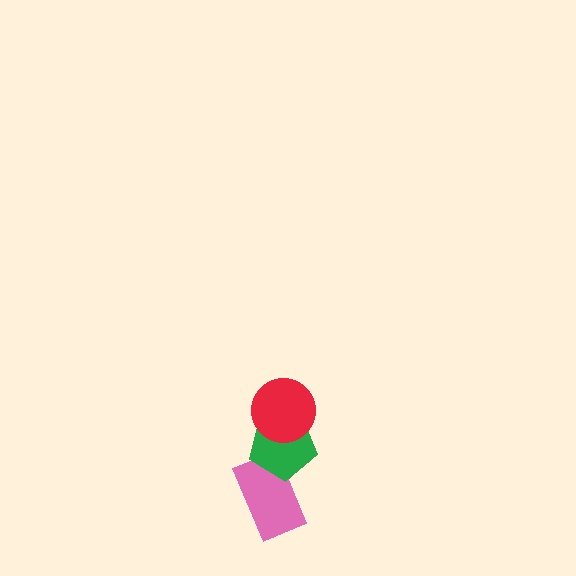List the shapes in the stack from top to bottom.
From top to bottom: the red circle, the green pentagon, the pink rectangle.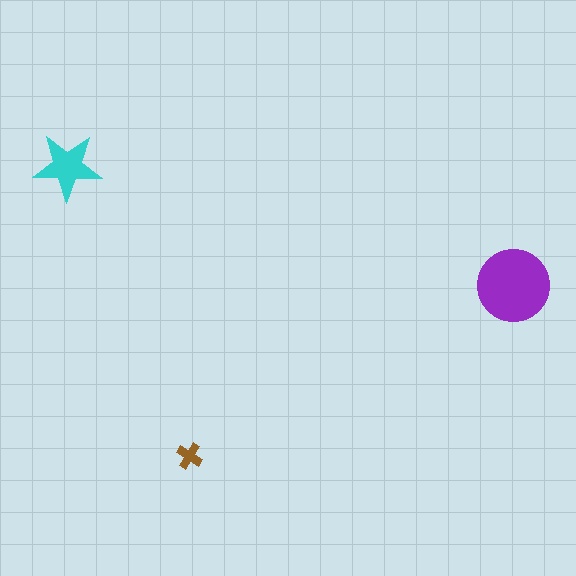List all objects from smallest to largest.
The brown cross, the cyan star, the purple circle.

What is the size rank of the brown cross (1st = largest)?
3rd.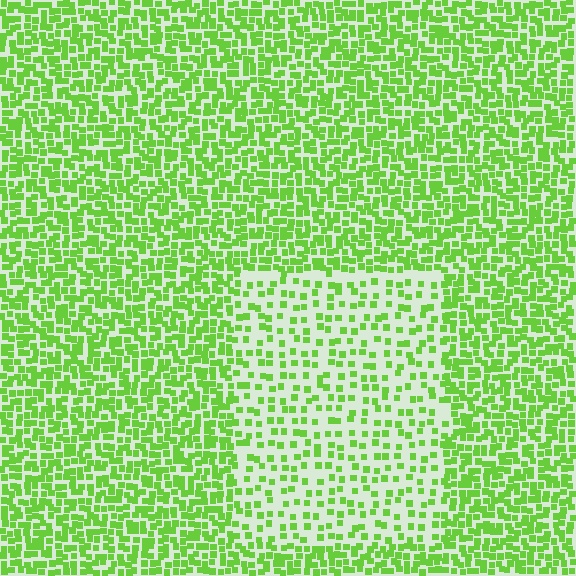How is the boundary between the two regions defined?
The boundary is defined by a change in element density (approximately 2.2x ratio). All elements are the same color, size, and shape.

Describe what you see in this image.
The image contains small lime elements arranged at two different densities. A rectangle-shaped region is visible where the elements are less densely packed than the surrounding area.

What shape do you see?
I see a rectangle.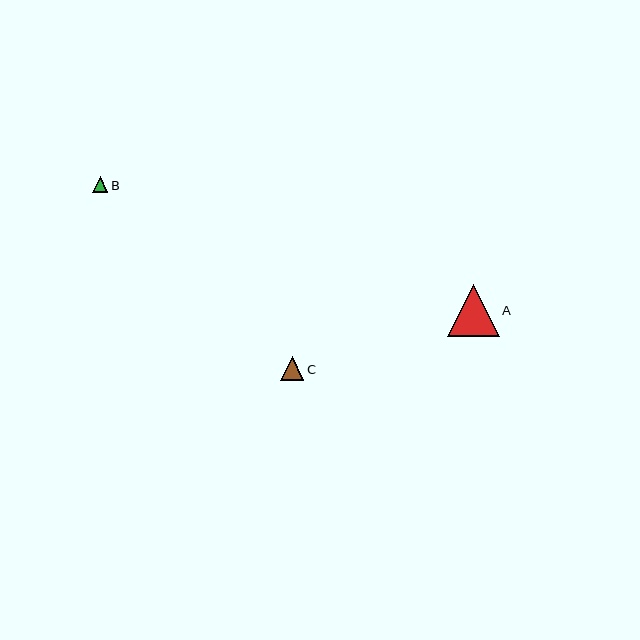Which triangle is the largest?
Triangle A is the largest with a size of approximately 52 pixels.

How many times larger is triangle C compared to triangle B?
Triangle C is approximately 1.5 times the size of triangle B.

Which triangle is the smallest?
Triangle B is the smallest with a size of approximately 15 pixels.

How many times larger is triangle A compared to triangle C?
Triangle A is approximately 2.2 times the size of triangle C.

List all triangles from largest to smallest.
From largest to smallest: A, C, B.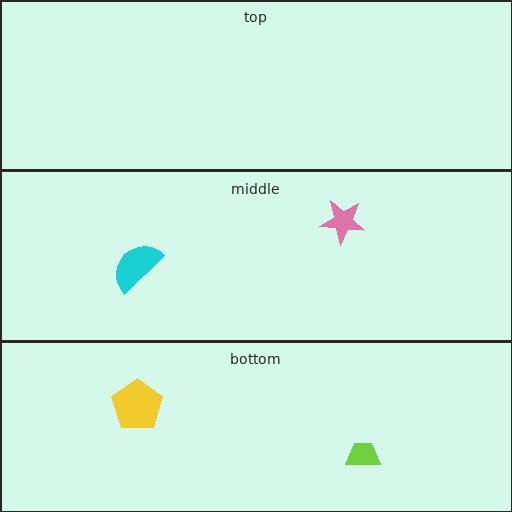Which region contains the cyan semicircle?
The middle region.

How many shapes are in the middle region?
2.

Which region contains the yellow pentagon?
The bottom region.